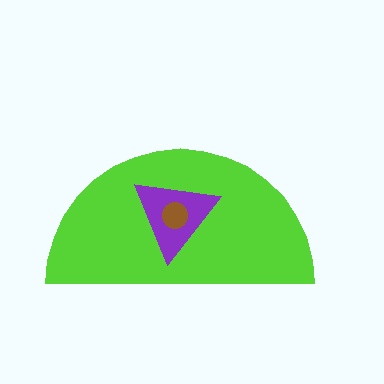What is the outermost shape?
The lime semicircle.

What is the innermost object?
The brown circle.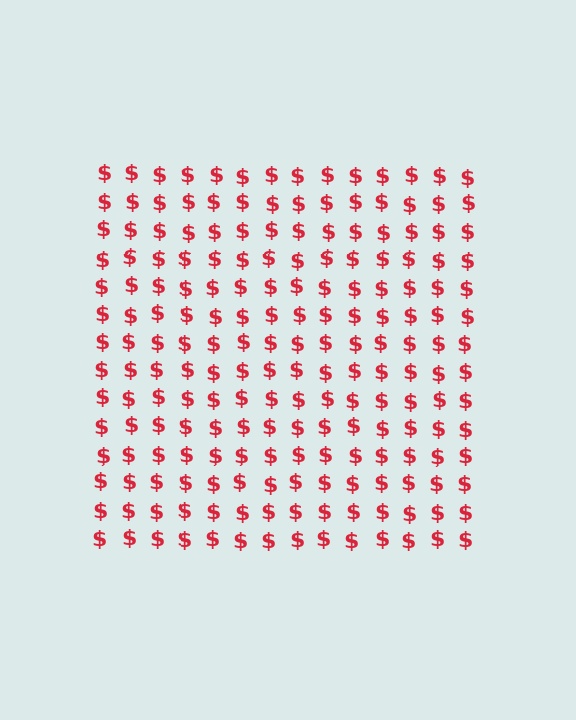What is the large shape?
The large shape is a square.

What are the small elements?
The small elements are dollar signs.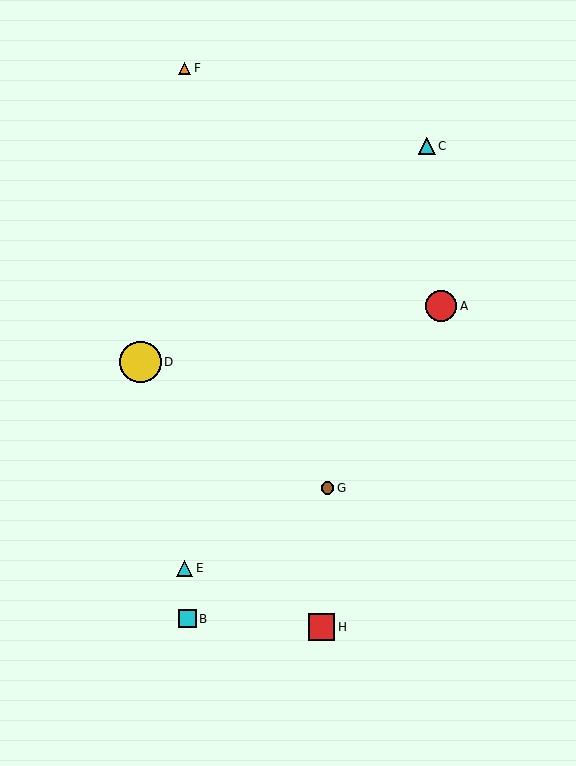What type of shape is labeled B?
Shape B is a cyan square.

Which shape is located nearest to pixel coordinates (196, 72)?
The orange triangle (labeled F) at (185, 68) is nearest to that location.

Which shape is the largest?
The yellow circle (labeled D) is the largest.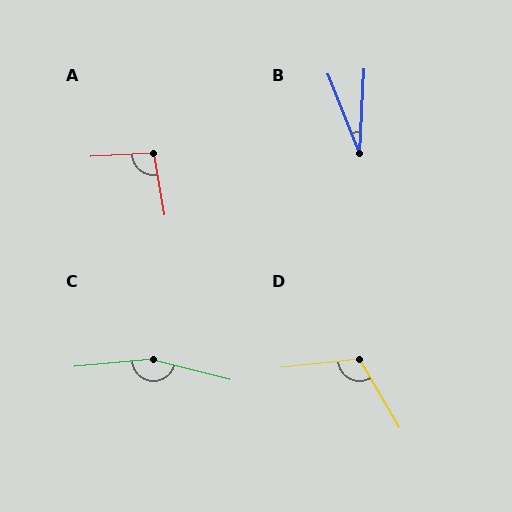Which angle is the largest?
C, at approximately 160 degrees.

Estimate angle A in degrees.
Approximately 96 degrees.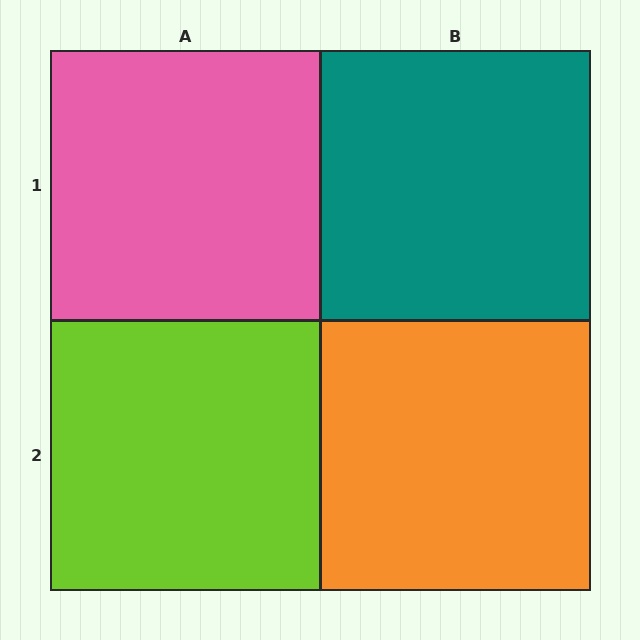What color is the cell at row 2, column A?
Lime.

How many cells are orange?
1 cell is orange.